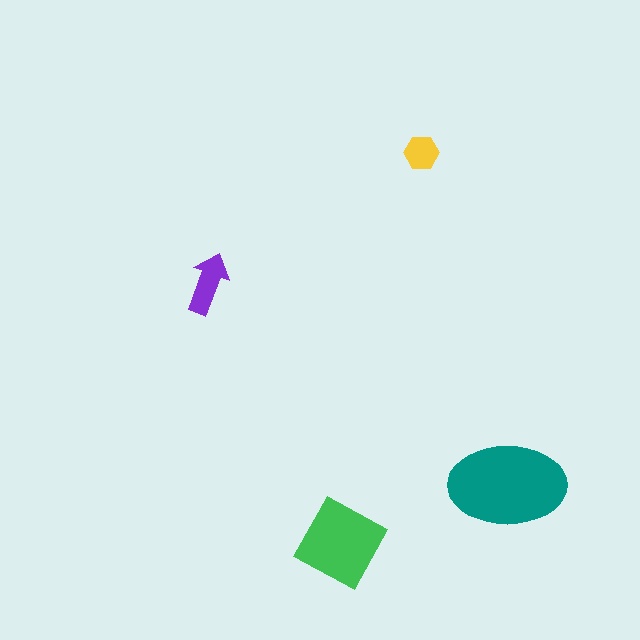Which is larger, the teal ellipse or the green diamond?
The teal ellipse.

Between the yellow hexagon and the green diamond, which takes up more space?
The green diamond.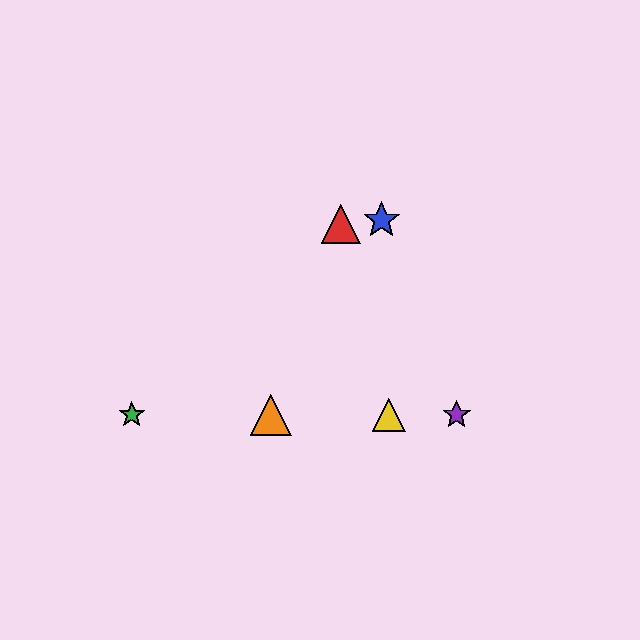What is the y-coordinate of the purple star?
The purple star is at y≈415.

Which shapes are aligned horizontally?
The green star, the yellow triangle, the purple star, the orange triangle are aligned horizontally.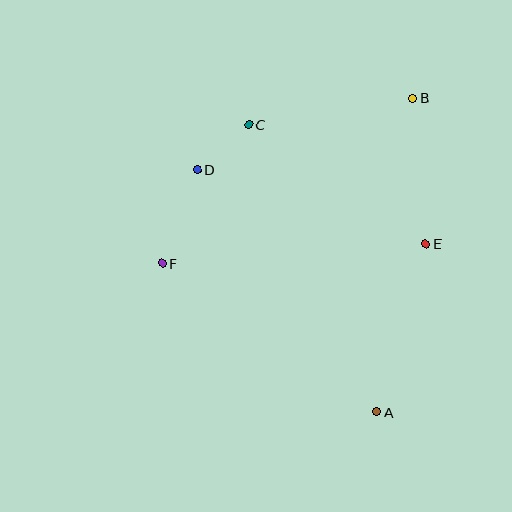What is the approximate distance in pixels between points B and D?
The distance between B and D is approximately 227 pixels.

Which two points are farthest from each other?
Points A and B are farthest from each other.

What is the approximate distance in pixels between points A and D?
The distance between A and D is approximately 301 pixels.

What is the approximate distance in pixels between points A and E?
The distance between A and E is approximately 175 pixels.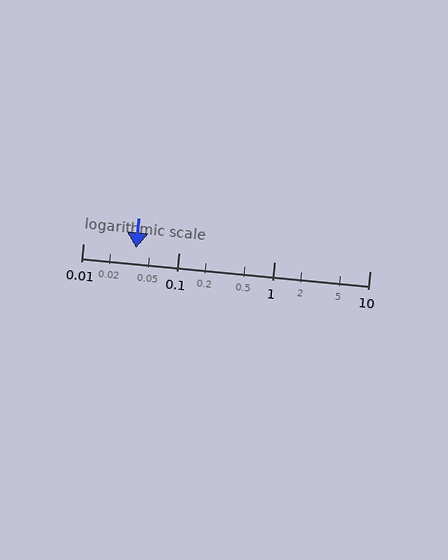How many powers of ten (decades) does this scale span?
The scale spans 3 decades, from 0.01 to 10.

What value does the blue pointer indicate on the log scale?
The pointer indicates approximately 0.036.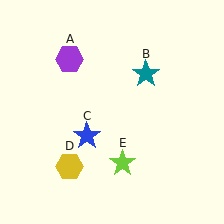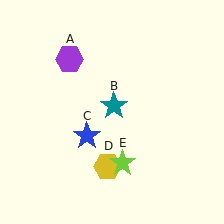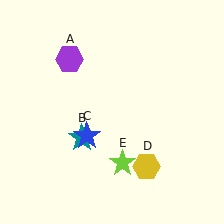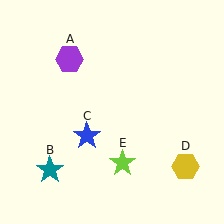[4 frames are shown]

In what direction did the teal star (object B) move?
The teal star (object B) moved down and to the left.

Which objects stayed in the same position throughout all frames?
Purple hexagon (object A) and blue star (object C) and lime star (object E) remained stationary.